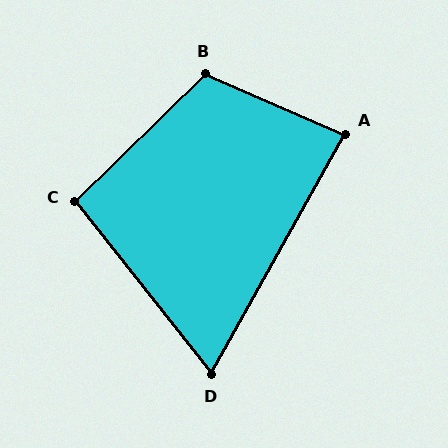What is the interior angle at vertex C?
Approximately 96 degrees (obtuse).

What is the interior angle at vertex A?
Approximately 84 degrees (acute).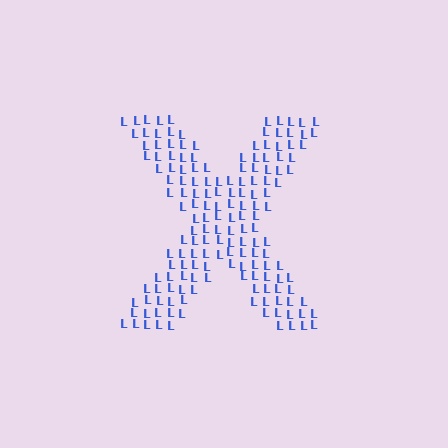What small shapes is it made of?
It is made of small letter L's.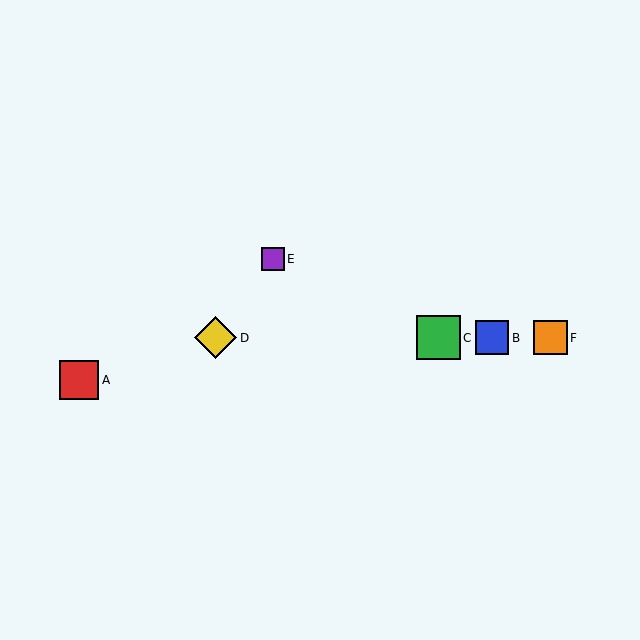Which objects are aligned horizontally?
Objects B, C, D, F are aligned horizontally.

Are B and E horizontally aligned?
No, B is at y≈338 and E is at y≈259.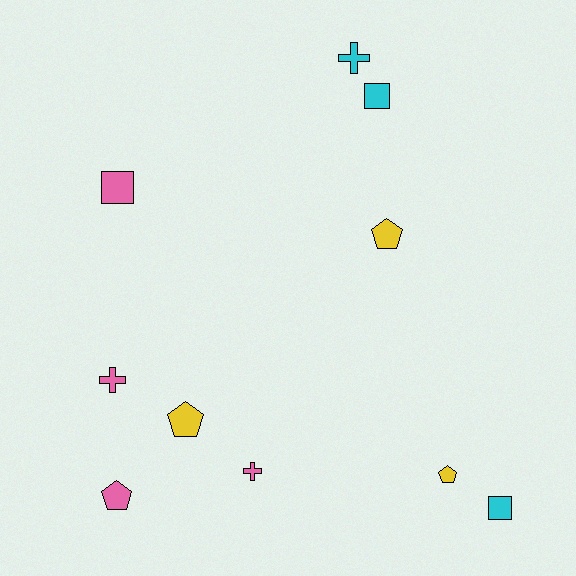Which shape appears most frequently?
Pentagon, with 4 objects.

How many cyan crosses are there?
There is 1 cyan cross.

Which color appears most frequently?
Pink, with 4 objects.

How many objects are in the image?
There are 10 objects.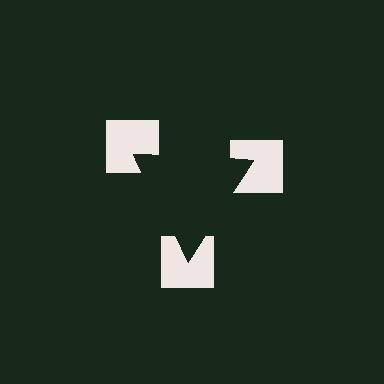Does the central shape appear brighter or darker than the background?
It typically appears slightly darker than the background, even though no actual brightness change is drawn.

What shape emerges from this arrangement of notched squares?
An illusory triangle — its edges are inferred from the aligned wedge cuts in the notched squares, not physically drawn.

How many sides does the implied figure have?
3 sides.